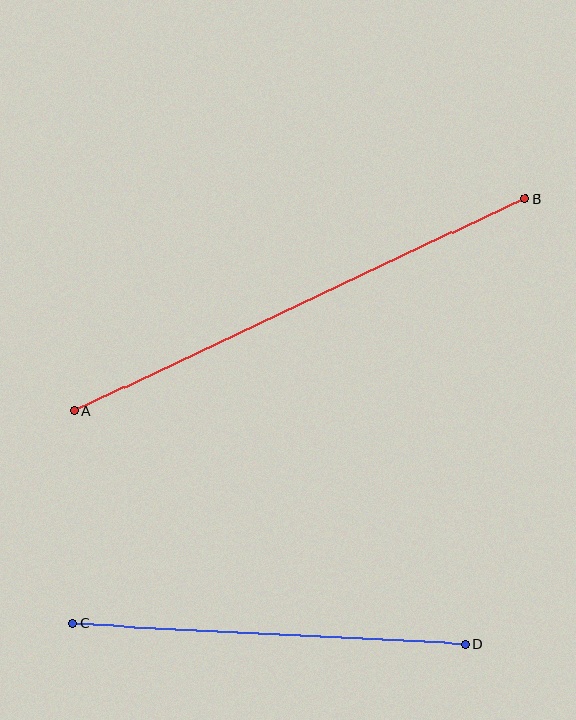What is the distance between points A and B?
The distance is approximately 499 pixels.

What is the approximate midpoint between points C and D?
The midpoint is at approximately (269, 634) pixels.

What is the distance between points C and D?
The distance is approximately 393 pixels.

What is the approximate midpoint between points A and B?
The midpoint is at approximately (300, 305) pixels.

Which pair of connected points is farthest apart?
Points A and B are farthest apart.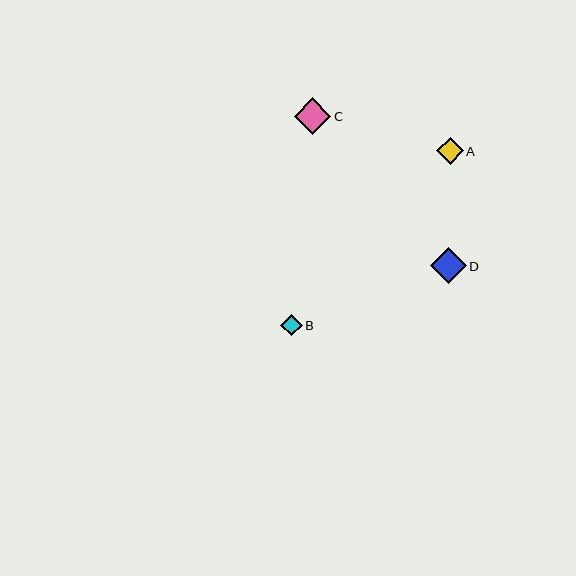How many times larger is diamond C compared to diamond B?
Diamond C is approximately 1.7 times the size of diamond B.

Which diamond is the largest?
Diamond C is the largest with a size of approximately 36 pixels.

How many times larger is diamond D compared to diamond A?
Diamond D is approximately 1.3 times the size of diamond A.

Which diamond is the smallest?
Diamond B is the smallest with a size of approximately 21 pixels.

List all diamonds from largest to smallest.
From largest to smallest: C, D, A, B.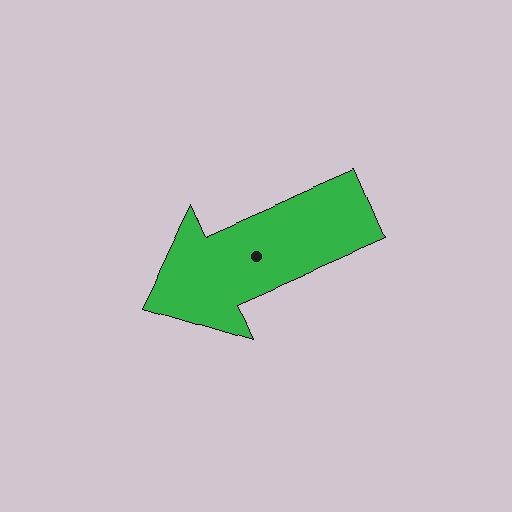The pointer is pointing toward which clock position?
Roughly 8 o'clock.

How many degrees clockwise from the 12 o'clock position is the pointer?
Approximately 246 degrees.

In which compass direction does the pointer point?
Southwest.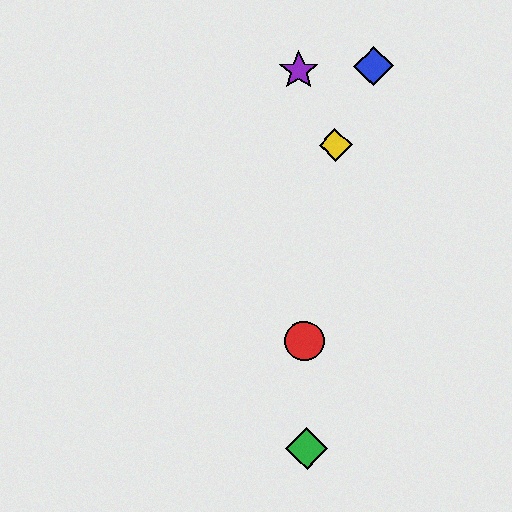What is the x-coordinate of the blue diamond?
The blue diamond is at x≈374.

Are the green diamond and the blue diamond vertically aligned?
No, the green diamond is at x≈307 and the blue diamond is at x≈374.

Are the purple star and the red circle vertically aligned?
Yes, both are at x≈299.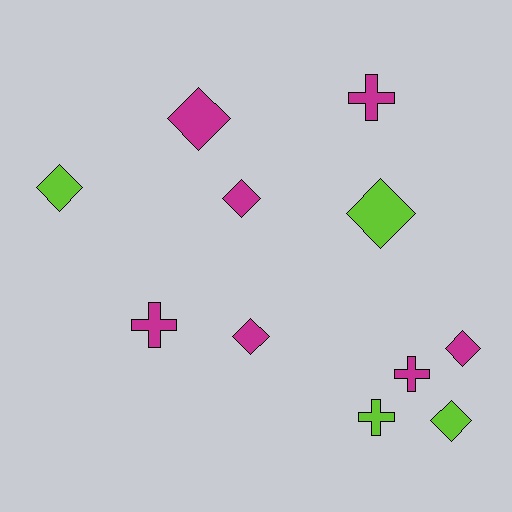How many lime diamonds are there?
There are 3 lime diamonds.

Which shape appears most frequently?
Diamond, with 7 objects.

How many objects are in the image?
There are 11 objects.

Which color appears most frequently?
Magenta, with 7 objects.